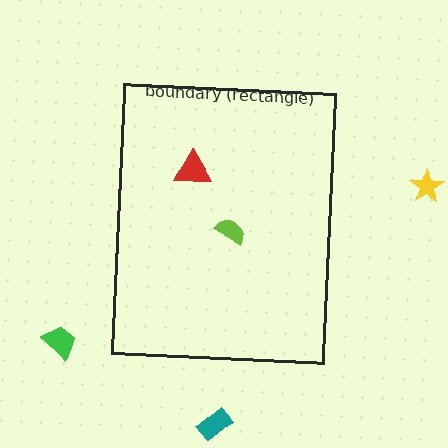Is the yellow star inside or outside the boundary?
Outside.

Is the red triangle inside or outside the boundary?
Inside.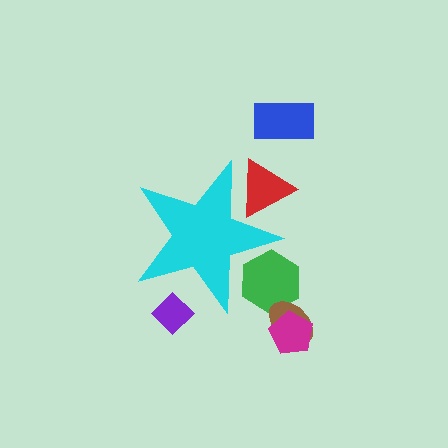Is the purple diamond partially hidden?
Yes, the purple diamond is partially hidden behind the cyan star.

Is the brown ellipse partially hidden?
No, the brown ellipse is fully visible.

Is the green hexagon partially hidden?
Yes, the green hexagon is partially hidden behind the cyan star.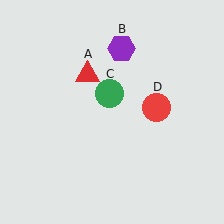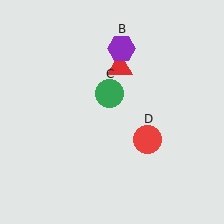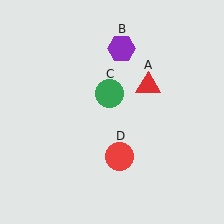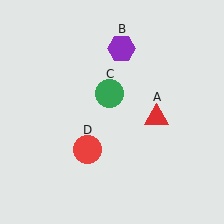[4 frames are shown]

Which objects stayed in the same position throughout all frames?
Purple hexagon (object B) and green circle (object C) remained stationary.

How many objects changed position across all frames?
2 objects changed position: red triangle (object A), red circle (object D).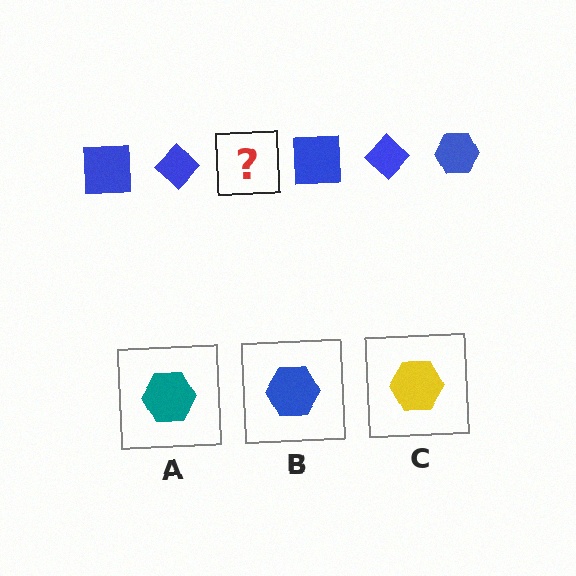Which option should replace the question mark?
Option B.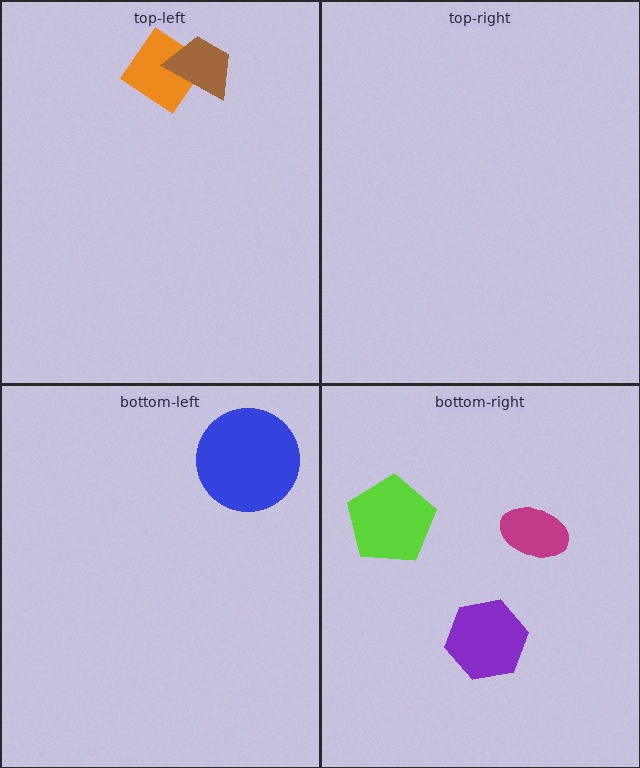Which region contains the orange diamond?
The top-left region.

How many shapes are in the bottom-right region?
3.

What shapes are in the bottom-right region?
The magenta ellipse, the purple hexagon, the lime pentagon.